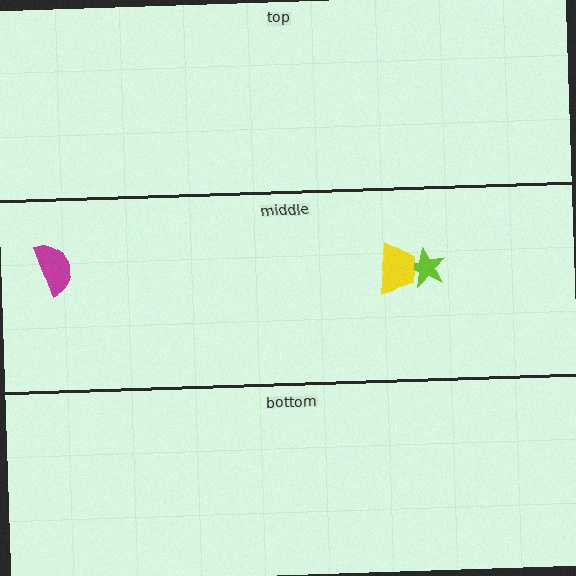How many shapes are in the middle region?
3.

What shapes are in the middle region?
The magenta semicircle, the lime star, the yellow trapezoid.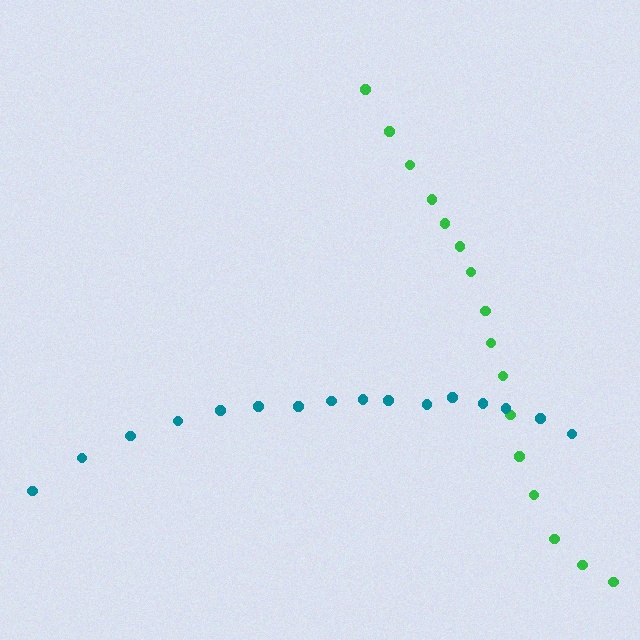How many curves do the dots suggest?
There are 2 distinct paths.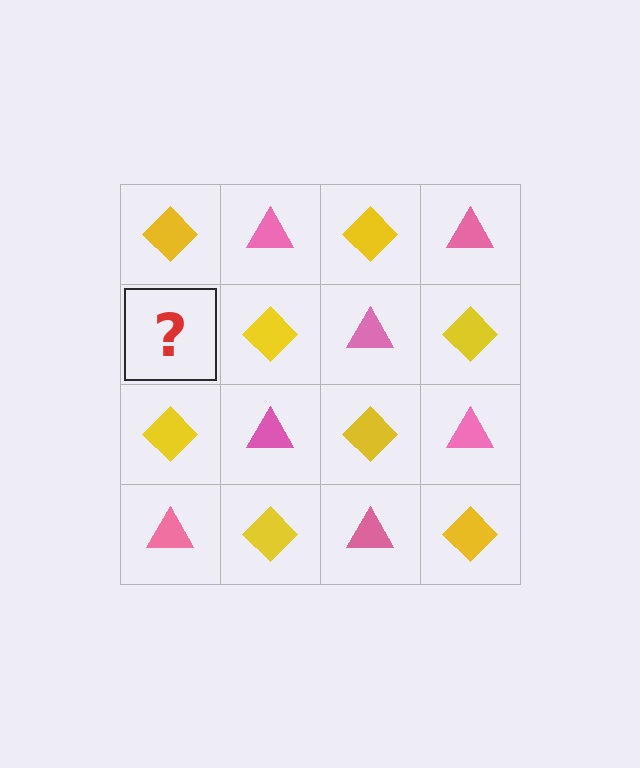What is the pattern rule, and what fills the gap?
The rule is that it alternates yellow diamond and pink triangle in a checkerboard pattern. The gap should be filled with a pink triangle.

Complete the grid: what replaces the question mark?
The question mark should be replaced with a pink triangle.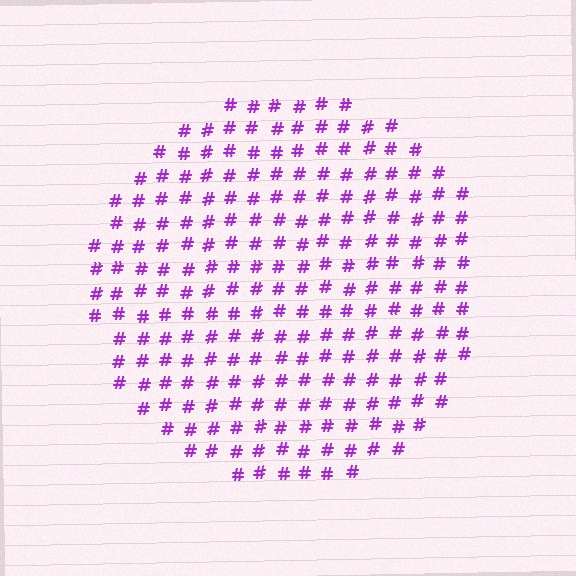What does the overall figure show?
The overall figure shows a circle.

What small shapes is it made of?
It is made of small hash symbols.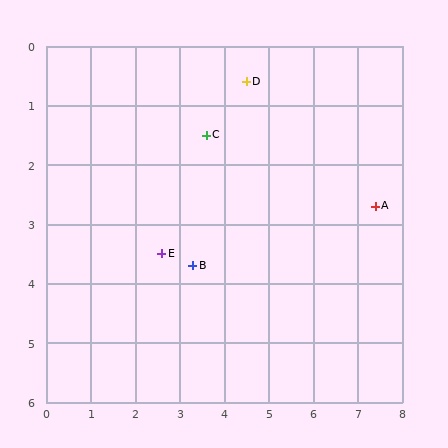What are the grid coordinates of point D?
Point D is at approximately (4.5, 0.6).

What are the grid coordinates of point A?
Point A is at approximately (7.4, 2.7).